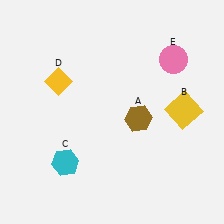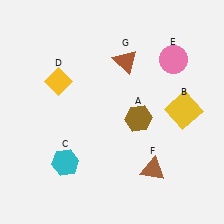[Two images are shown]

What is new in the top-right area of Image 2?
A brown triangle (G) was added in the top-right area of Image 2.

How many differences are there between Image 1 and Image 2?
There are 2 differences between the two images.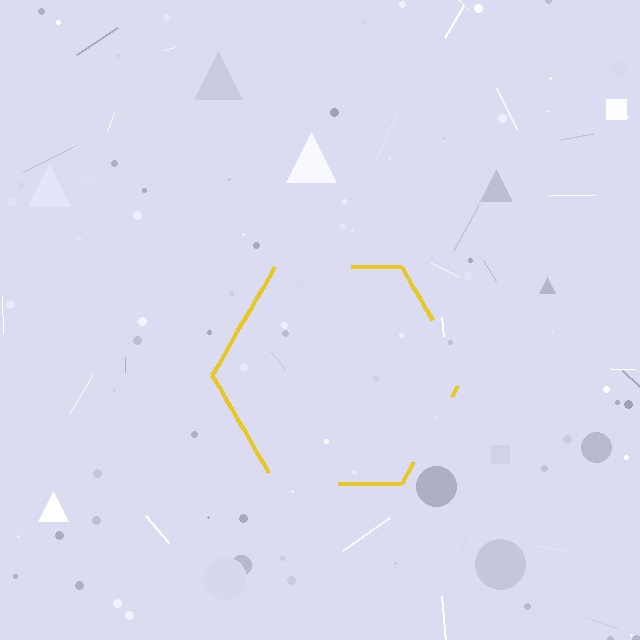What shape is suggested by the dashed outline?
The dashed outline suggests a hexagon.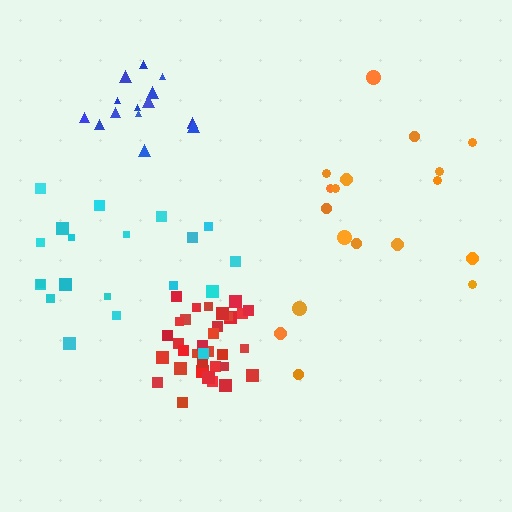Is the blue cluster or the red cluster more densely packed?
Red.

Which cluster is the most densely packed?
Red.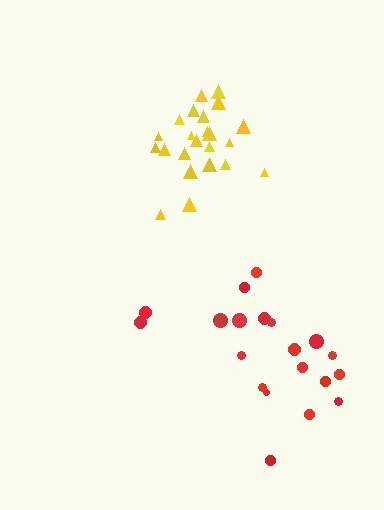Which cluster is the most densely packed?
Yellow.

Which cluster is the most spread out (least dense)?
Red.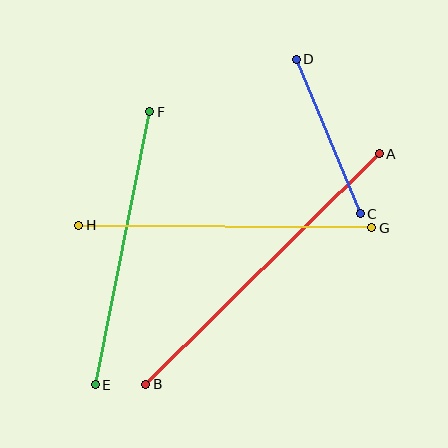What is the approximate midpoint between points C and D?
The midpoint is at approximately (328, 137) pixels.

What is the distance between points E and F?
The distance is approximately 278 pixels.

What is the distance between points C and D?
The distance is approximately 167 pixels.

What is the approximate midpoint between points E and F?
The midpoint is at approximately (122, 248) pixels.